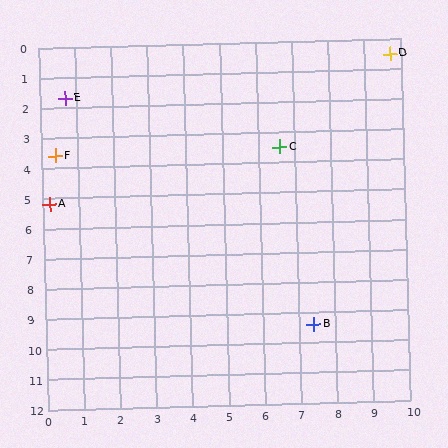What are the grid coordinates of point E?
Point E is at approximately (0.7, 1.7).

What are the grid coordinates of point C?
Point C is at approximately (6.6, 3.5).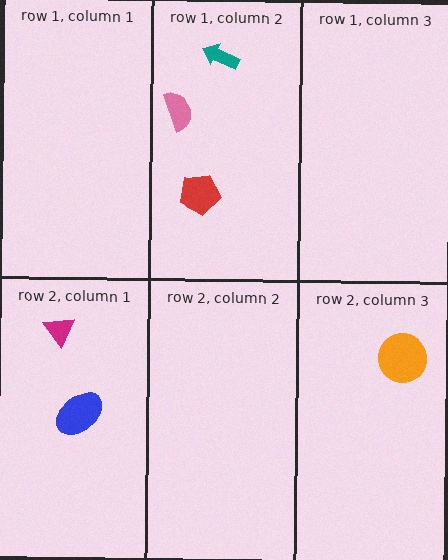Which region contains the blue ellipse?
The row 2, column 1 region.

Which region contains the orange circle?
The row 2, column 3 region.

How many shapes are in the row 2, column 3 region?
1.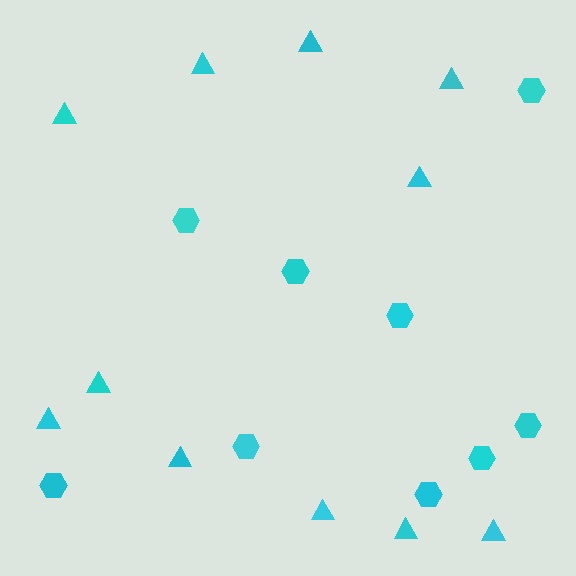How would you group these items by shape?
There are 2 groups: one group of triangles (11) and one group of hexagons (9).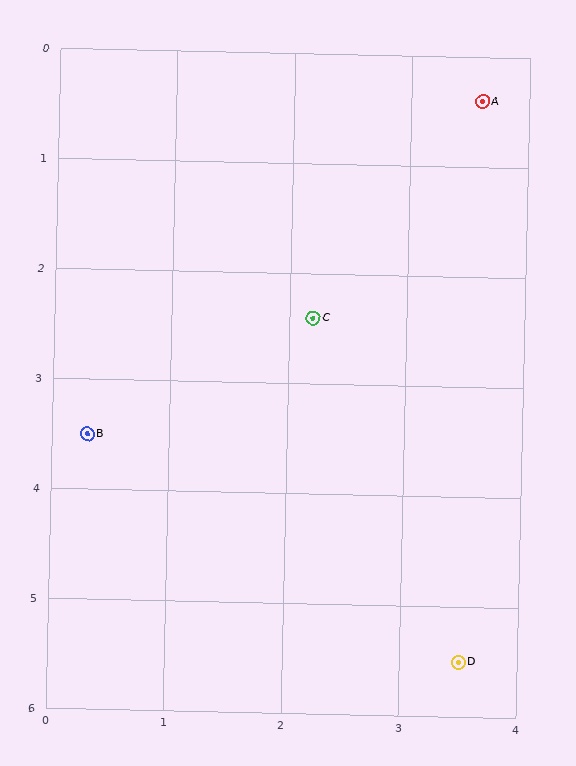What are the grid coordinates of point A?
Point A is at approximately (3.6, 0.4).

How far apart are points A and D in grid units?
Points A and D are about 5.1 grid units apart.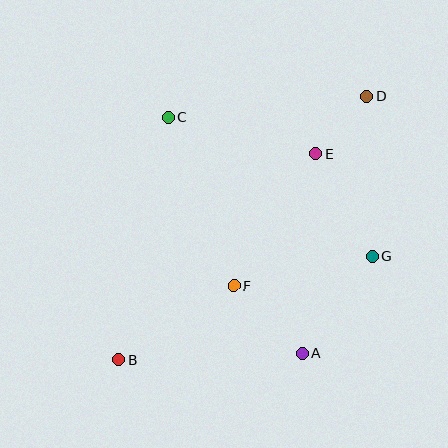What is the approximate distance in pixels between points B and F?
The distance between B and F is approximately 137 pixels.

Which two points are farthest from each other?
Points B and D are farthest from each other.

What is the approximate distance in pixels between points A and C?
The distance between A and C is approximately 272 pixels.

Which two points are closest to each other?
Points D and E are closest to each other.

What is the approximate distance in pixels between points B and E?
The distance between B and E is approximately 285 pixels.